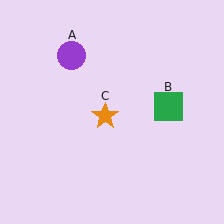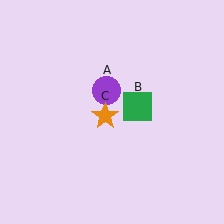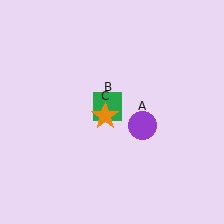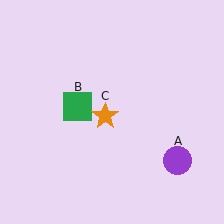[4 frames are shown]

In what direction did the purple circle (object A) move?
The purple circle (object A) moved down and to the right.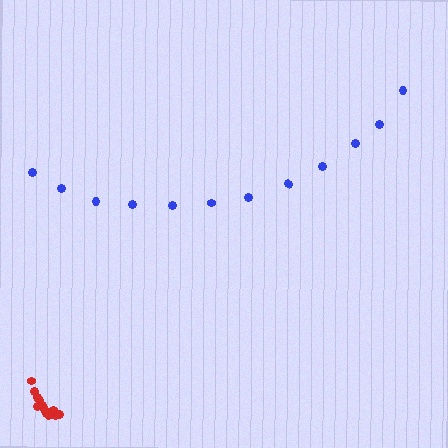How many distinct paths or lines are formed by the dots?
There are 2 distinct paths.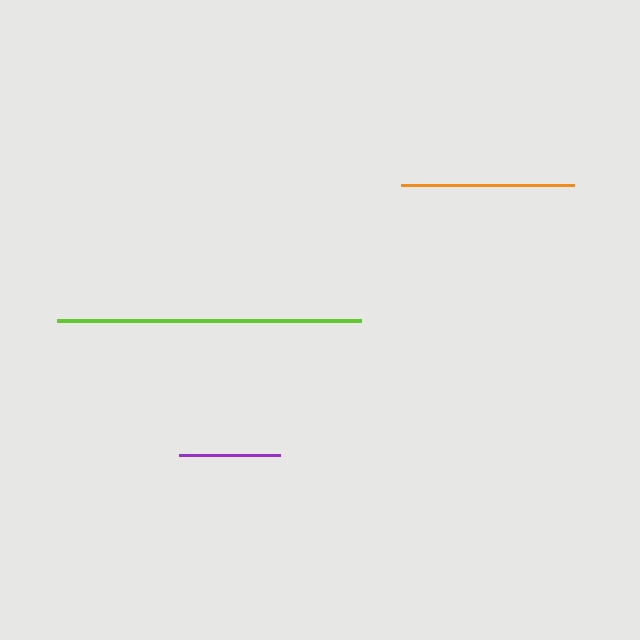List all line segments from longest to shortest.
From longest to shortest: lime, orange, purple.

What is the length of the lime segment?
The lime segment is approximately 304 pixels long.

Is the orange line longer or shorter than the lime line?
The lime line is longer than the orange line.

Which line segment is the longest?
The lime line is the longest at approximately 304 pixels.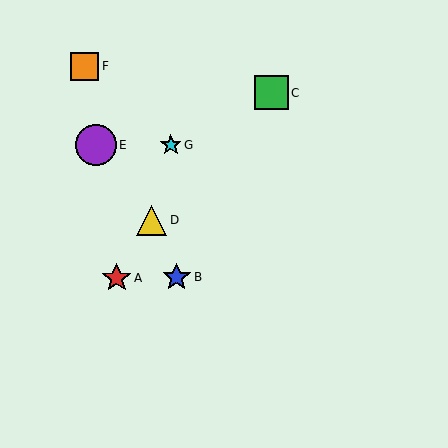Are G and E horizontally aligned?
Yes, both are at y≈145.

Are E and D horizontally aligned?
No, E is at y≈145 and D is at y≈220.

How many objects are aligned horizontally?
2 objects (E, G) are aligned horizontally.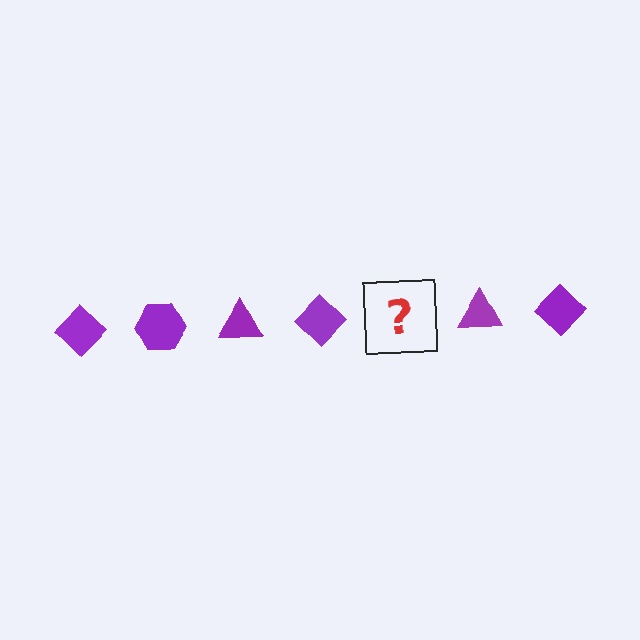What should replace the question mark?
The question mark should be replaced with a purple hexagon.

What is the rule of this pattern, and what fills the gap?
The rule is that the pattern cycles through diamond, hexagon, triangle shapes in purple. The gap should be filled with a purple hexagon.